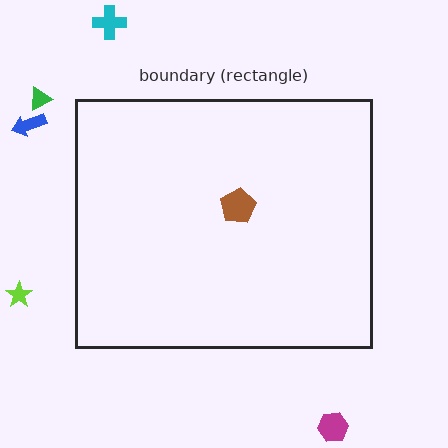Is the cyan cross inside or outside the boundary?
Outside.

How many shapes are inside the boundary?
1 inside, 5 outside.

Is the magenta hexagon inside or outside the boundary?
Outside.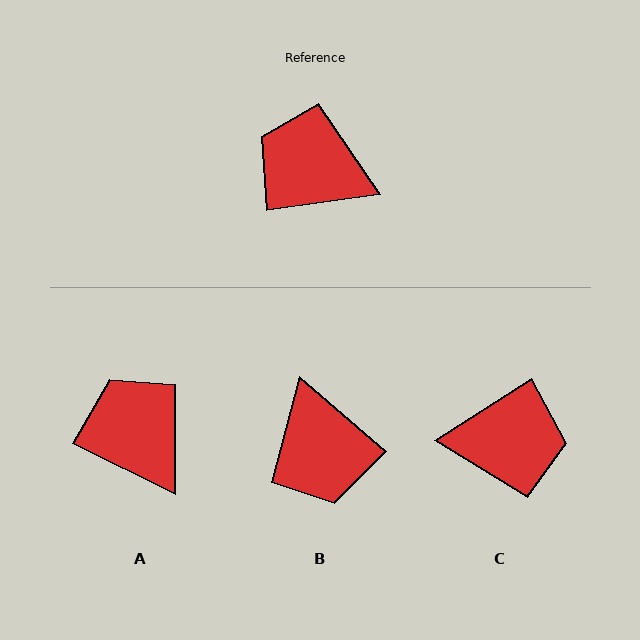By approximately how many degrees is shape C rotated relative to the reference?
Approximately 156 degrees clockwise.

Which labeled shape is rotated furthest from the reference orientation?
C, about 156 degrees away.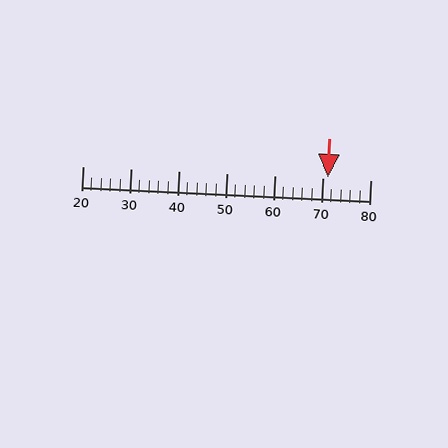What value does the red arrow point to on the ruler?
The red arrow points to approximately 71.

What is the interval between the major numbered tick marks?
The major tick marks are spaced 10 units apart.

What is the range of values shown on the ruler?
The ruler shows values from 20 to 80.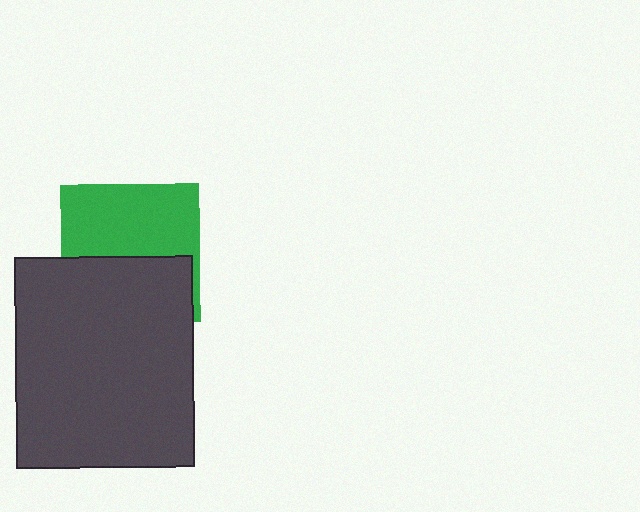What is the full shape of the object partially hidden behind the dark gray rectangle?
The partially hidden object is a green square.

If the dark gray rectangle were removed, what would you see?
You would see the complete green square.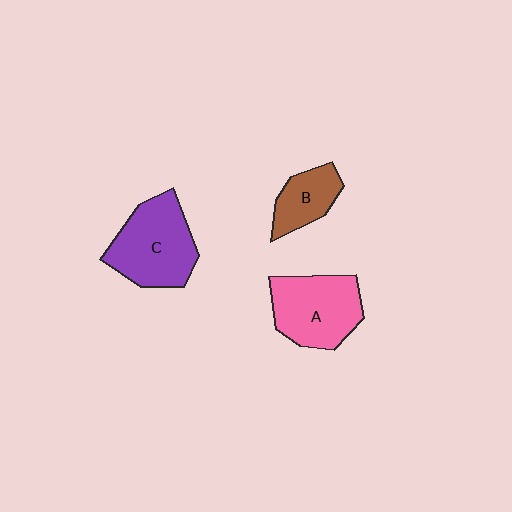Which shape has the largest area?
Shape C (purple).